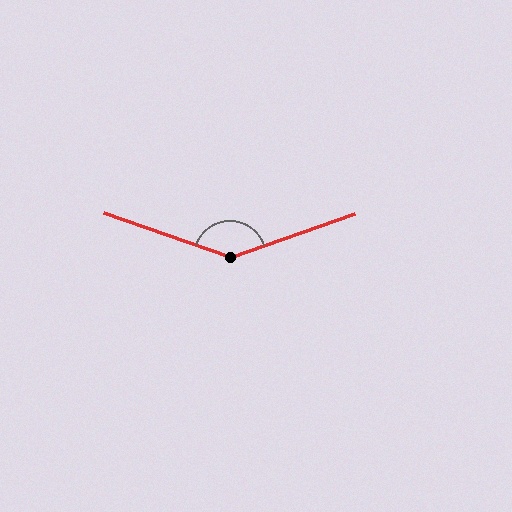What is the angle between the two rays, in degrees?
Approximately 142 degrees.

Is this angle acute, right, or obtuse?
It is obtuse.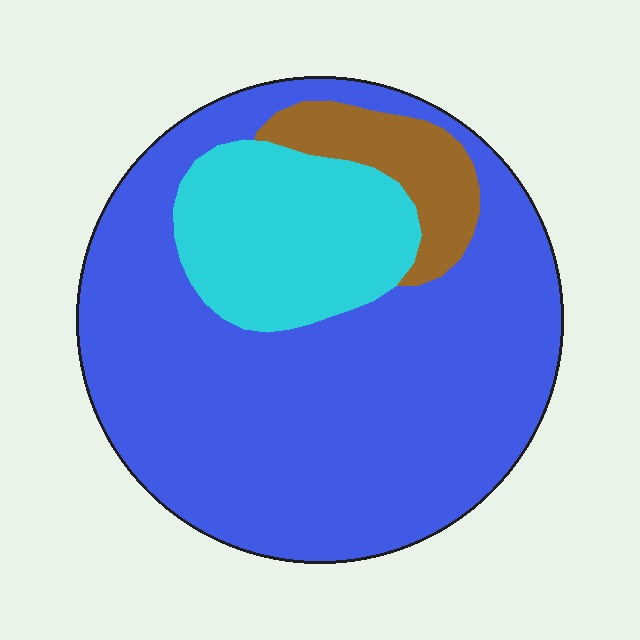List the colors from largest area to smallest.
From largest to smallest: blue, cyan, brown.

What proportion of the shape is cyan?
Cyan takes up about one fifth (1/5) of the shape.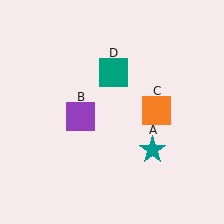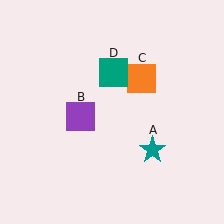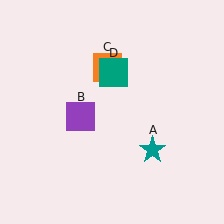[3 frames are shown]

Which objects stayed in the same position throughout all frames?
Teal star (object A) and purple square (object B) and teal square (object D) remained stationary.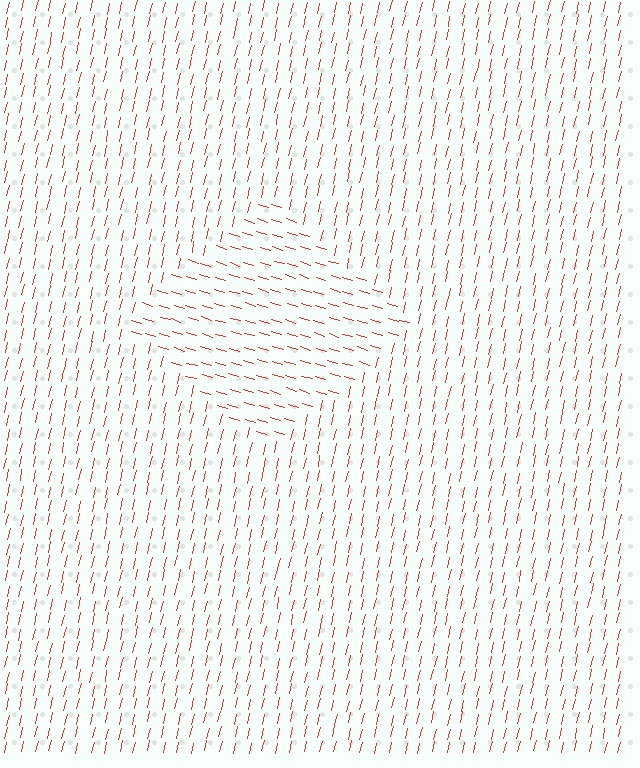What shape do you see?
I see a diamond.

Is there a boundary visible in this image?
Yes, there is a texture boundary formed by a change in line orientation.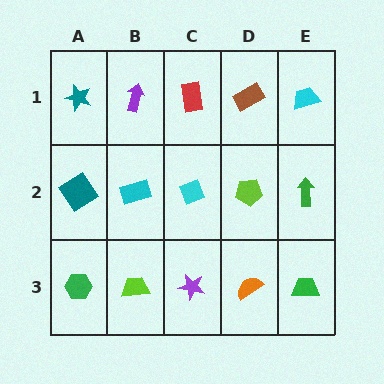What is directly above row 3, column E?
A green arrow.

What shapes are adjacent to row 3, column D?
A lime pentagon (row 2, column D), a purple star (row 3, column C), a green trapezoid (row 3, column E).